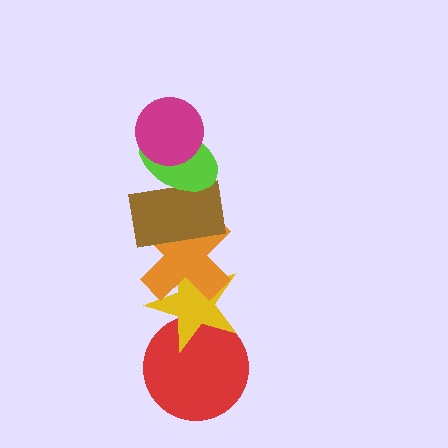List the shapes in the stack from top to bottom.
From top to bottom: the magenta circle, the lime ellipse, the brown rectangle, the orange cross, the yellow star, the red circle.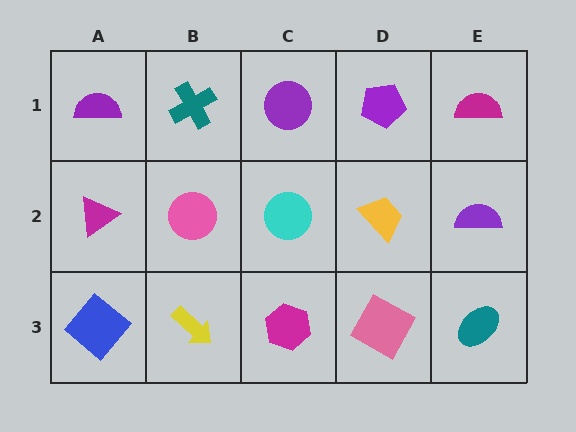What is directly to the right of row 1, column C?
A purple pentagon.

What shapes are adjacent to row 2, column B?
A teal cross (row 1, column B), a yellow arrow (row 3, column B), a magenta triangle (row 2, column A), a cyan circle (row 2, column C).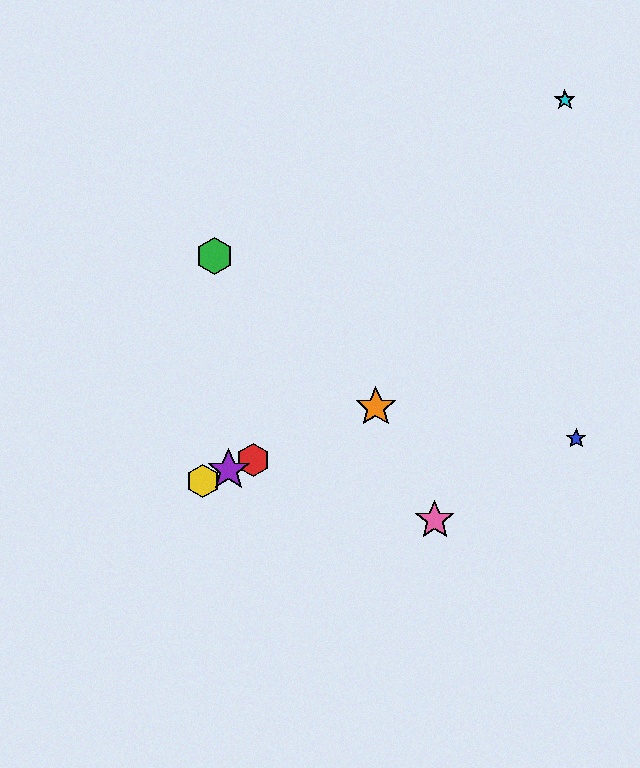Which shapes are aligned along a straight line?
The red hexagon, the yellow hexagon, the purple star, the orange star are aligned along a straight line.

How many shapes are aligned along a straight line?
4 shapes (the red hexagon, the yellow hexagon, the purple star, the orange star) are aligned along a straight line.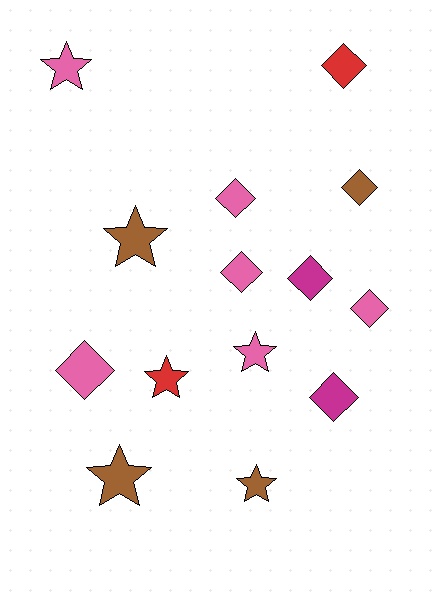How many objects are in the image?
There are 14 objects.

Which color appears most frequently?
Pink, with 6 objects.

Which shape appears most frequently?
Diamond, with 8 objects.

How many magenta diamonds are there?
There are 2 magenta diamonds.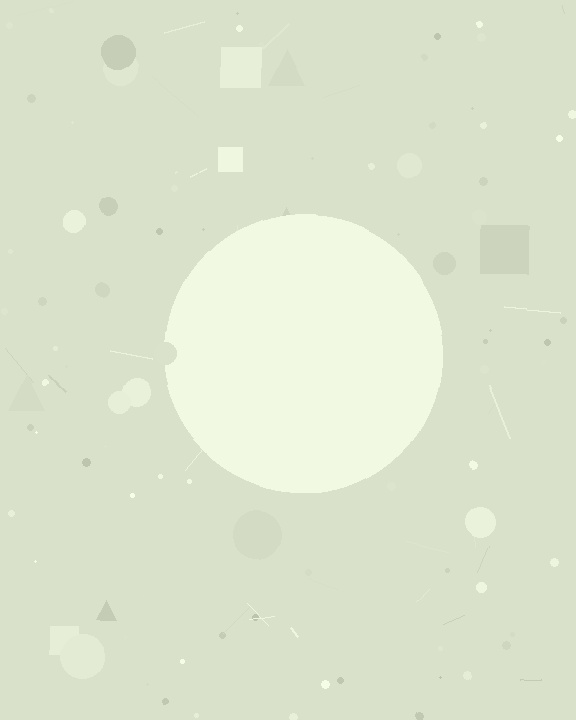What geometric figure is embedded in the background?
A circle is embedded in the background.